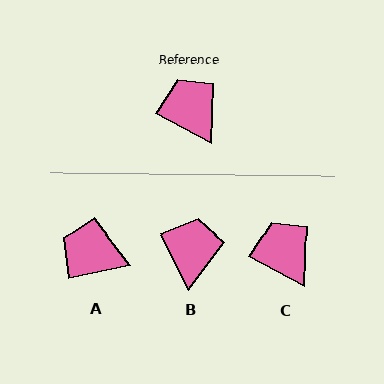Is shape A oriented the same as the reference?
No, it is off by about 40 degrees.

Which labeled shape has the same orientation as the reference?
C.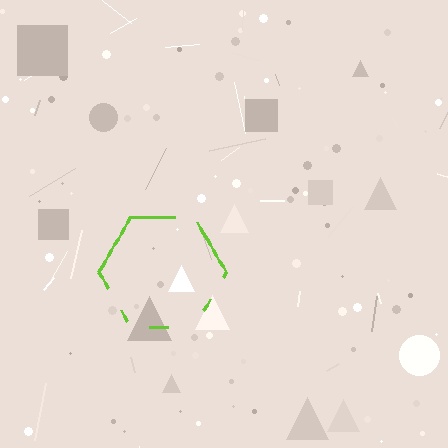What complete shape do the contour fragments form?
The contour fragments form a hexagon.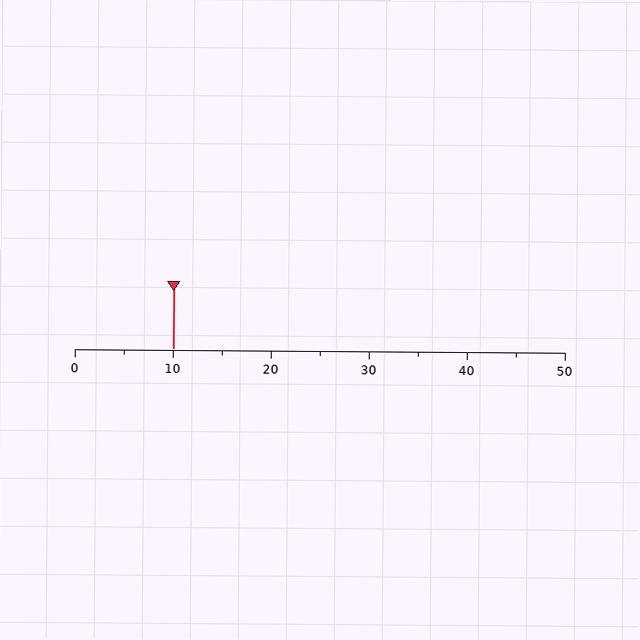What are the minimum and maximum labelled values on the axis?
The axis runs from 0 to 50.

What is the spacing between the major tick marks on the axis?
The major ticks are spaced 10 apart.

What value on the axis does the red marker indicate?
The marker indicates approximately 10.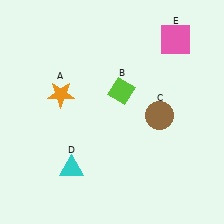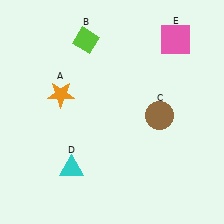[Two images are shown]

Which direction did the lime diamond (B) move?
The lime diamond (B) moved up.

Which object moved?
The lime diamond (B) moved up.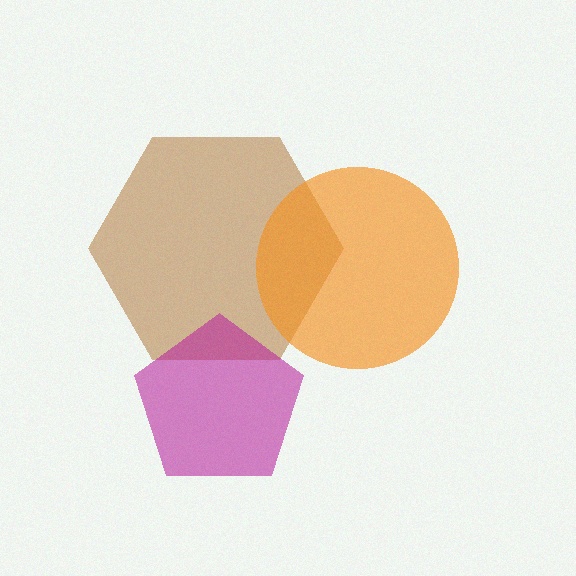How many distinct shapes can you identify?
There are 3 distinct shapes: a brown hexagon, an orange circle, a magenta pentagon.